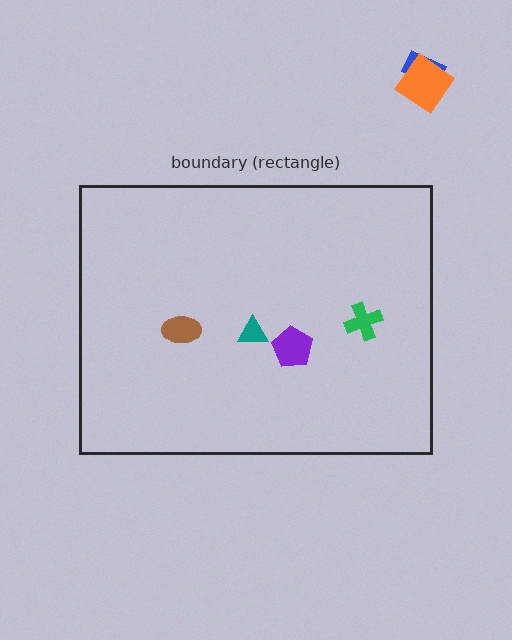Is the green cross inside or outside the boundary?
Inside.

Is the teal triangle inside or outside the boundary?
Inside.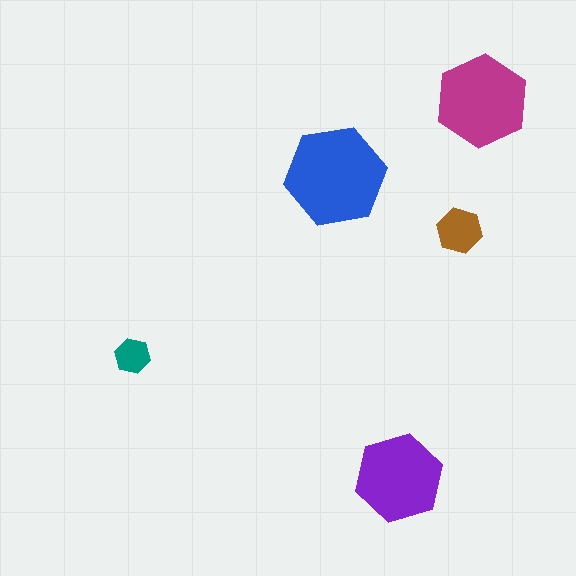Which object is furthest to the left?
The teal hexagon is leftmost.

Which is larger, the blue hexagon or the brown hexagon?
The blue one.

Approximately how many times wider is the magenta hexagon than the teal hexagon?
About 2.5 times wider.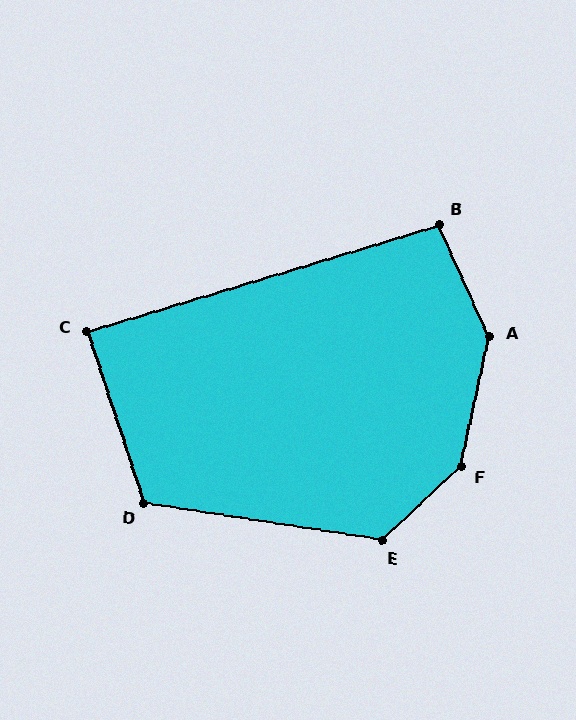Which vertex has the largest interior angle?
F, at approximately 145 degrees.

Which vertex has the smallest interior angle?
C, at approximately 89 degrees.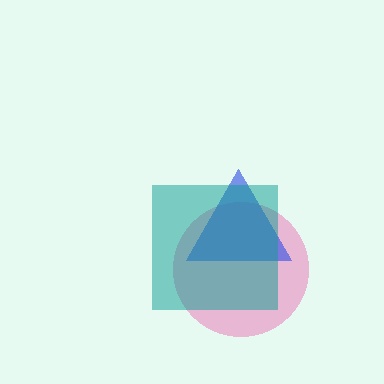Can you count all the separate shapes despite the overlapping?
Yes, there are 3 separate shapes.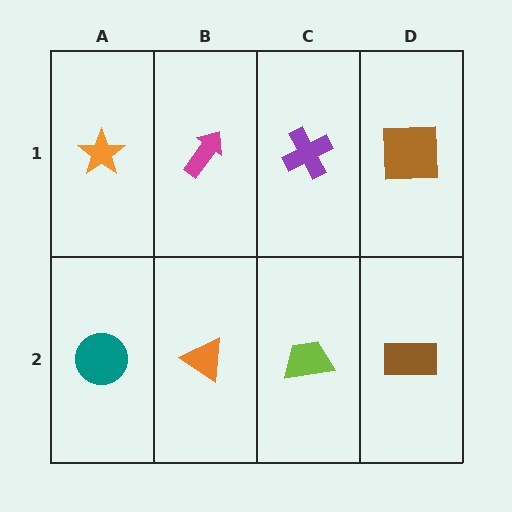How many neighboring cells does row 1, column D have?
2.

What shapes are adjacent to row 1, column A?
A teal circle (row 2, column A), a magenta arrow (row 1, column B).